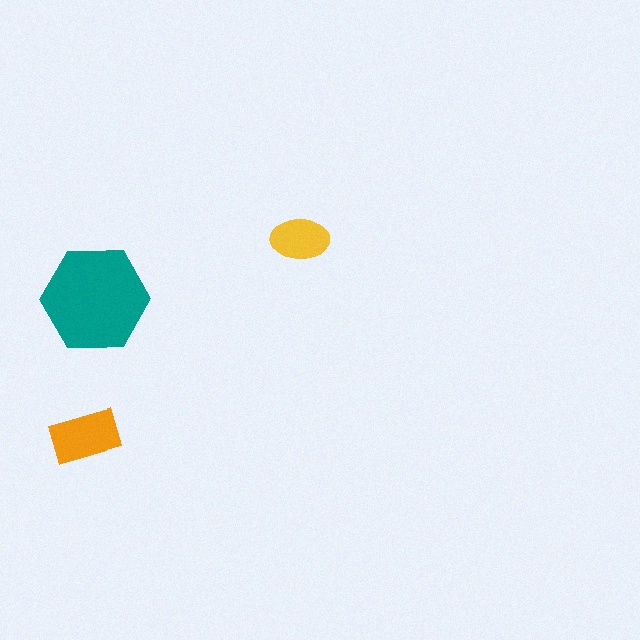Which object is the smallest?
The yellow ellipse.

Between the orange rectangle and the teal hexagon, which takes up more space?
The teal hexagon.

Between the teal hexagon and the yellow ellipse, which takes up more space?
The teal hexagon.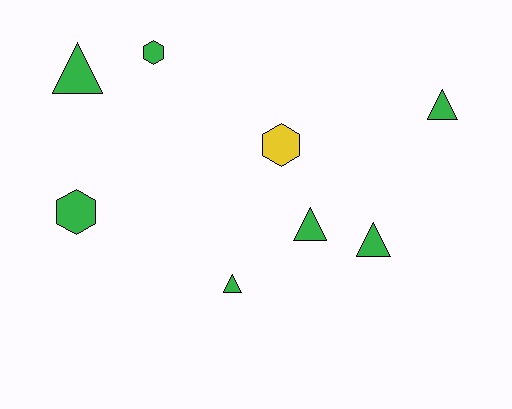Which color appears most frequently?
Green, with 7 objects.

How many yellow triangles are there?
There are no yellow triangles.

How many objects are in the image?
There are 8 objects.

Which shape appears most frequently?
Triangle, with 5 objects.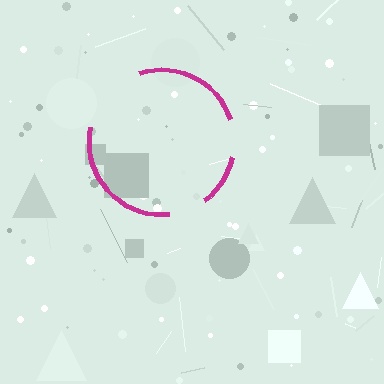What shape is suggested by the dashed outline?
The dashed outline suggests a circle.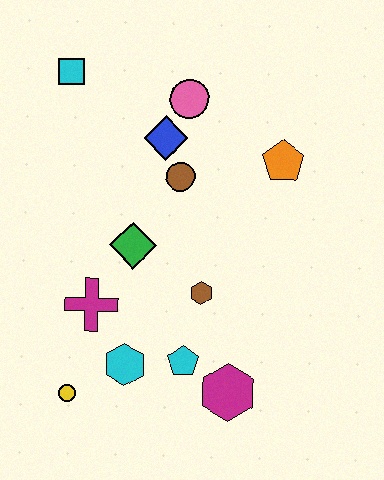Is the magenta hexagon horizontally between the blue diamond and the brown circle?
No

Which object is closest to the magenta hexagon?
The cyan pentagon is closest to the magenta hexagon.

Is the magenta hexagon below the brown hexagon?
Yes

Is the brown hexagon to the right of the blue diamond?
Yes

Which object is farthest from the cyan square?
The magenta hexagon is farthest from the cyan square.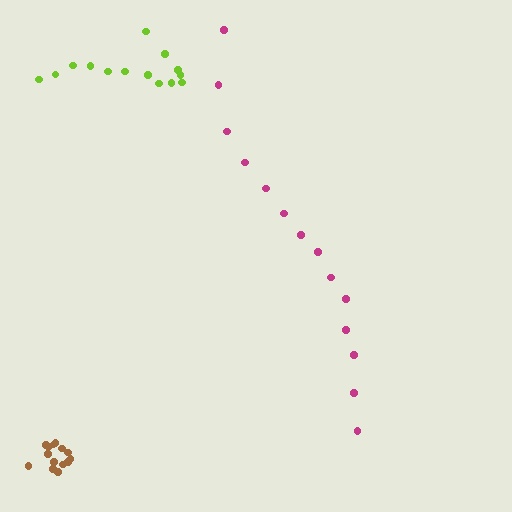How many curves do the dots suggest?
There are 3 distinct paths.